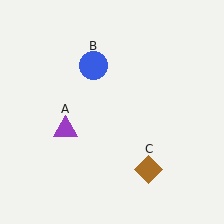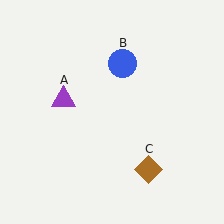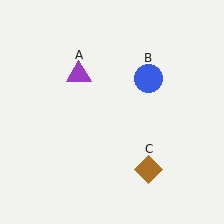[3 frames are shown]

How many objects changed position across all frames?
2 objects changed position: purple triangle (object A), blue circle (object B).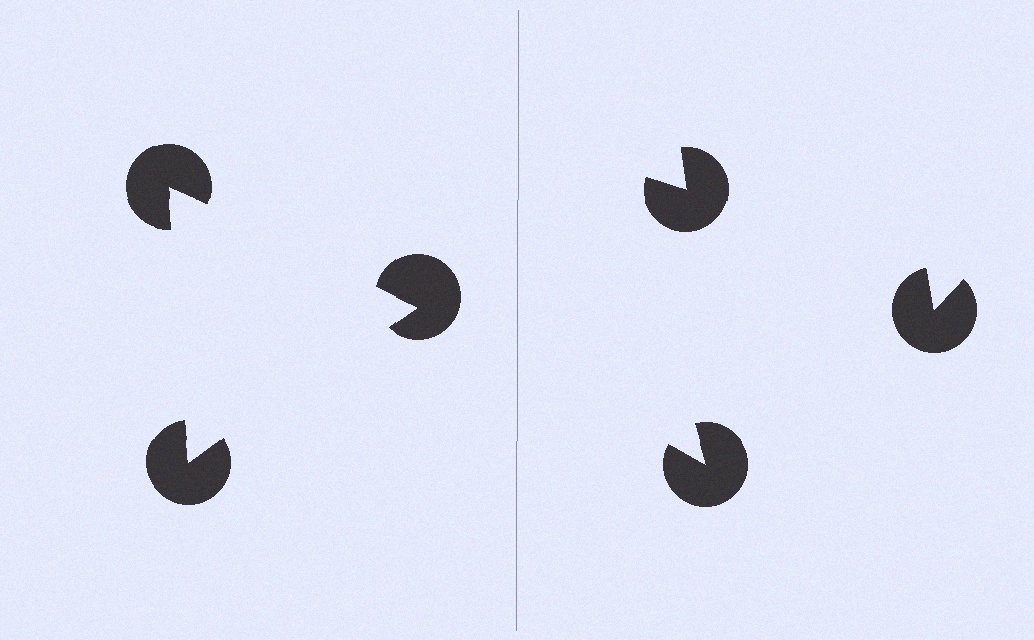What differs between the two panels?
The pac-man discs are positioned identically on both sides; only the wedge orientations differ. On the left they align to a triangle; on the right they are misaligned.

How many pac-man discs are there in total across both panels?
6 — 3 on each side.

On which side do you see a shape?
An illusory triangle appears on the left side. On the right side the wedge cuts are rotated, so no coherent shape forms.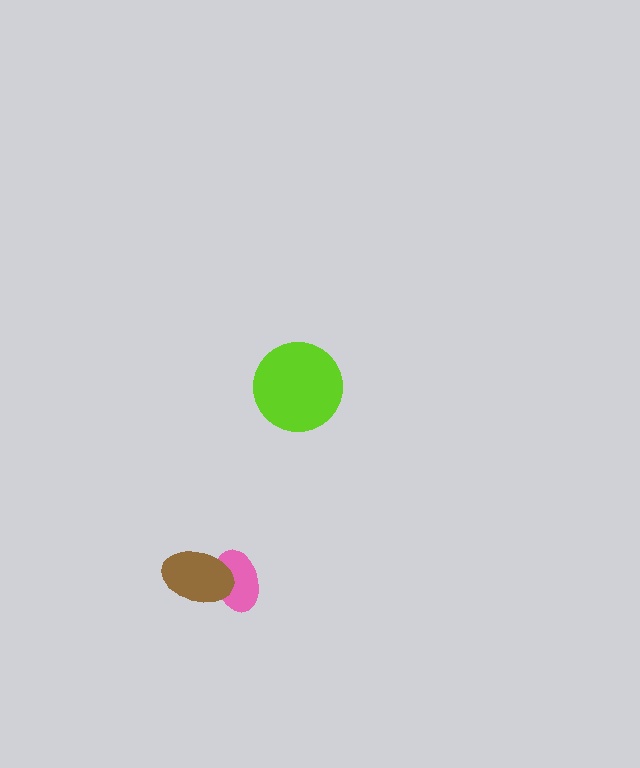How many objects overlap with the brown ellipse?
1 object overlaps with the brown ellipse.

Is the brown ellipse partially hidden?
No, no other shape covers it.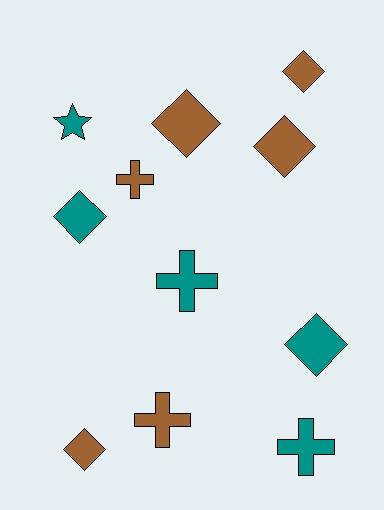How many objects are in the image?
There are 11 objects.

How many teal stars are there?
There is 1 teal star.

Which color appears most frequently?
Brown, with 6 objects.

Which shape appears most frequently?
Diamond, with 6 objects.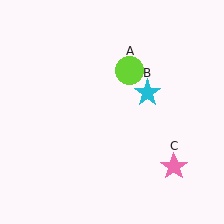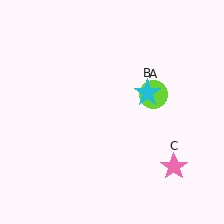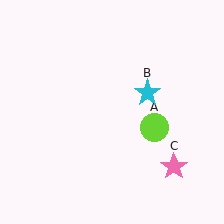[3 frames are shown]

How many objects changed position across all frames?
1 object changed position: lime circle (object A).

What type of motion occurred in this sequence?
The lime circle (object A) rotated clockwise around the center of the scene.